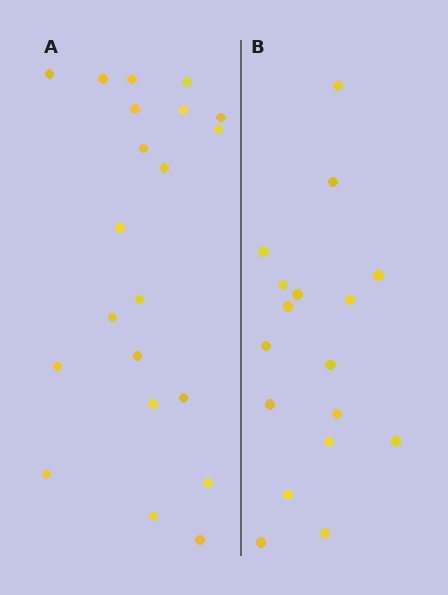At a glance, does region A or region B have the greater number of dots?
Region A (the left region) has more dots.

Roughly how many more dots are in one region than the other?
Region A has about 4 more dots than region B.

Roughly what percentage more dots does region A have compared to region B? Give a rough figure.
About 25% more.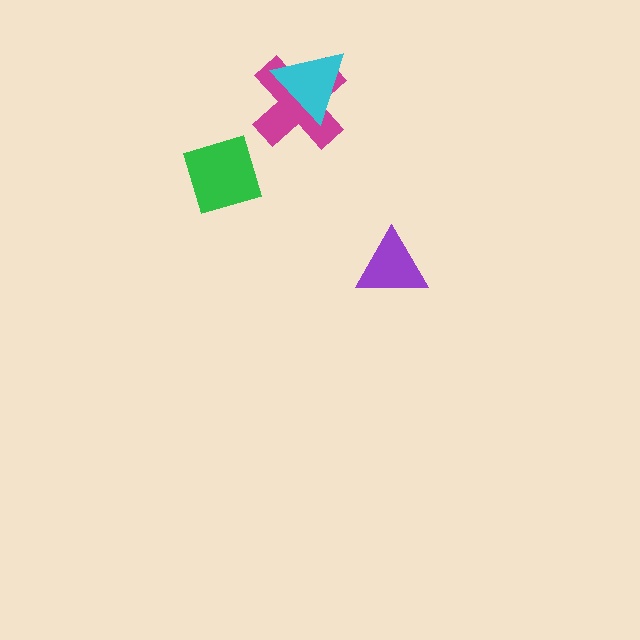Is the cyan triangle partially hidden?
No, no other shape covers it.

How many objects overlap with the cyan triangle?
1 object overlaps with the cyan triangle.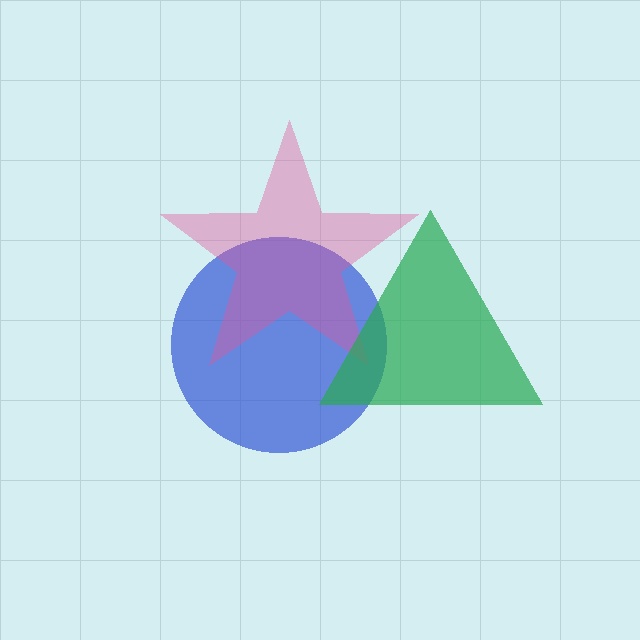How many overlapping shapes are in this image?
There are 3 overlapping shapes in the image.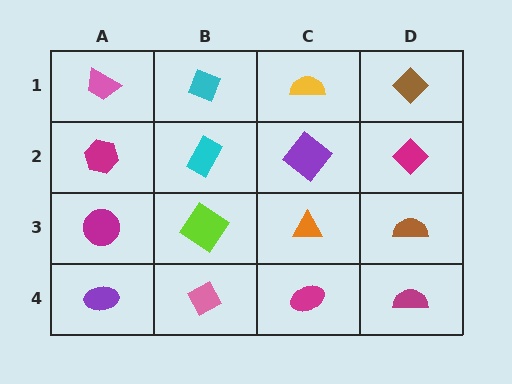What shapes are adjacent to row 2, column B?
A cyan diamond (row 1, column B), a lime diamond (row 3, column B), a magenta hexagon (row 2, column A), a purple diamond (row 2, column C).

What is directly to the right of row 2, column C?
A magenta diamond.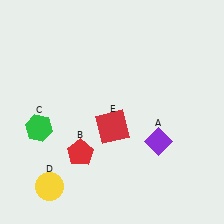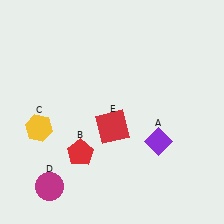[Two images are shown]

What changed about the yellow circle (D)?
In Image 1, D is yellow. In Image 2, it changed to magenta.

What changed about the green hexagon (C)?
In Image 1, C is green. In Image 2, it changed to yellow.